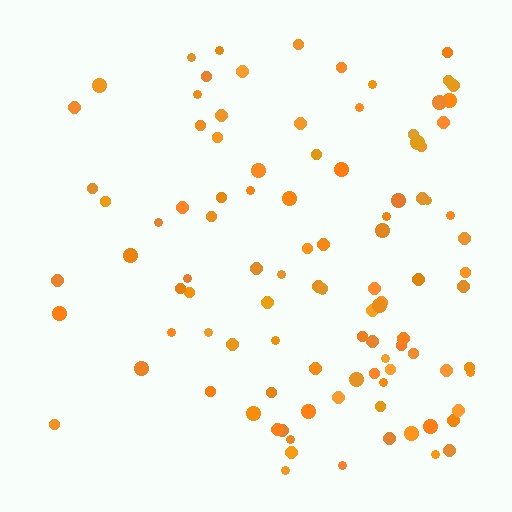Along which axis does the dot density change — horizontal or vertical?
Horizontal.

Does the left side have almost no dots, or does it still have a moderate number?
Still a moderate number, just noticeably fewer than the right.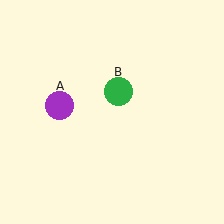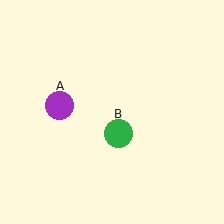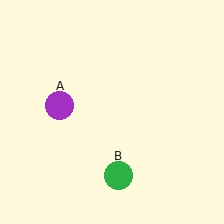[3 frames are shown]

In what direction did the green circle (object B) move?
The green circle (object B) moved down.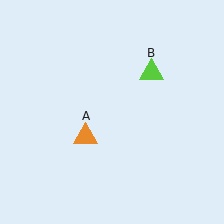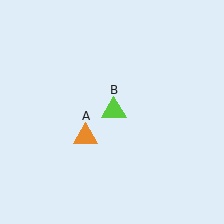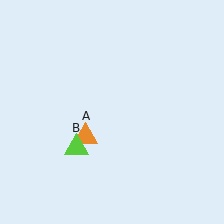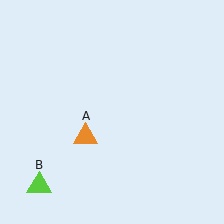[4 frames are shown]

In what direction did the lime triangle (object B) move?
The lime triangle (object B) moved down and to the left.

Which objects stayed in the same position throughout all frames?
Orange triangle (object A) remained stationary.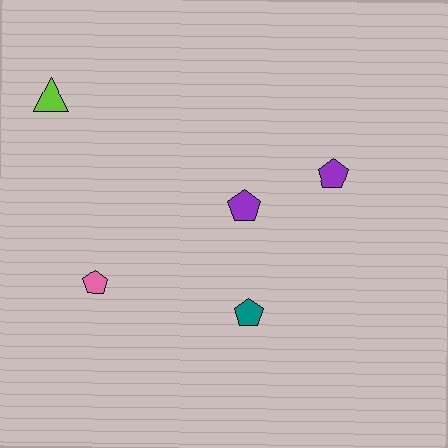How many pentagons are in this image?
There are 4 pentagons.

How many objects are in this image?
There are 5 objects.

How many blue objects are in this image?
There are no blue objects.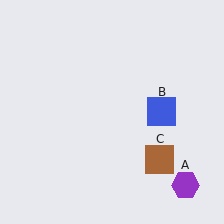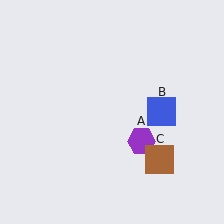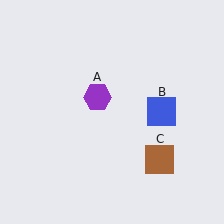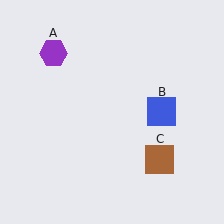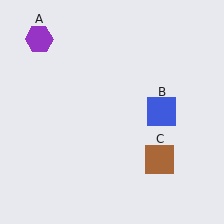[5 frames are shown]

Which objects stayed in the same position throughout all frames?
Blue square (object B) and brown square (object C) remained stationary.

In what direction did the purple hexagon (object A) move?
The purple hexagon (object A) moved up and to the left.